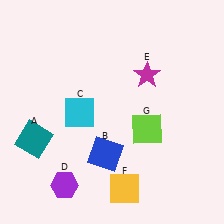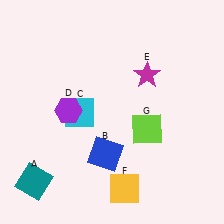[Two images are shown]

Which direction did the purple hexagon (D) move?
The purple hexagon (D) moved up.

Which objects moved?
The objects that moved are: the teal square (A), the purple hexagon (D).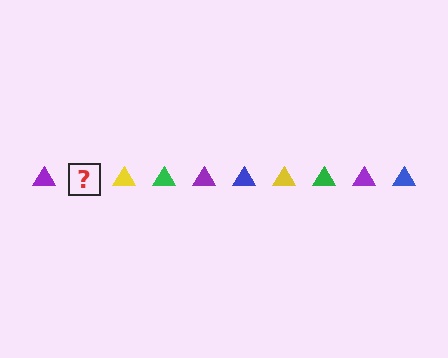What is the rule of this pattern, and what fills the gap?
The rule is that the pattern cycles through purple, blue, yellow, green triangles. The gap should be filled with a blue triangle.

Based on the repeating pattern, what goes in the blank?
The blank should be a blue triangle.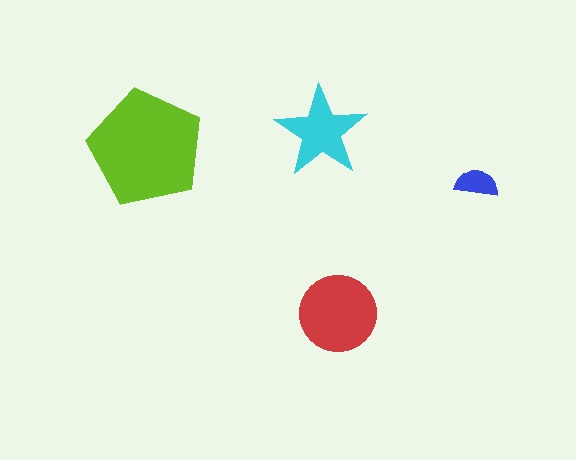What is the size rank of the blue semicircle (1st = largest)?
4th.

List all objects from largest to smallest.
The lime pentagon, the red circle, the cyan star, the blue semicircle.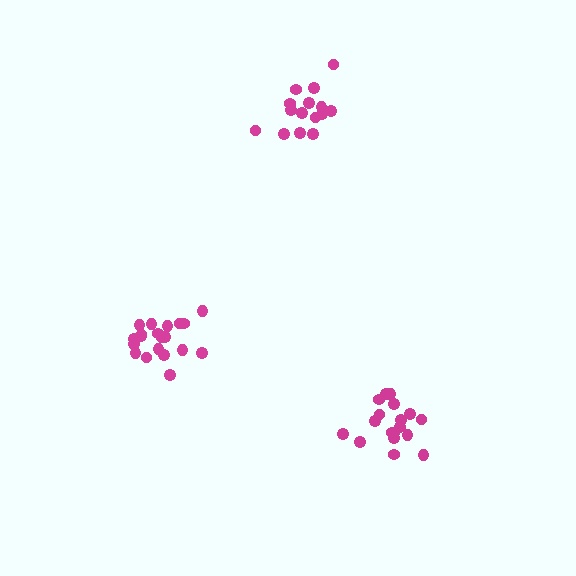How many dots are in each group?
Group 1: 20 dots, Group 2: 15 dots, Group 3: 18 dots (53 total).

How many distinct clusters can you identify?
There are 3 distinct clusters.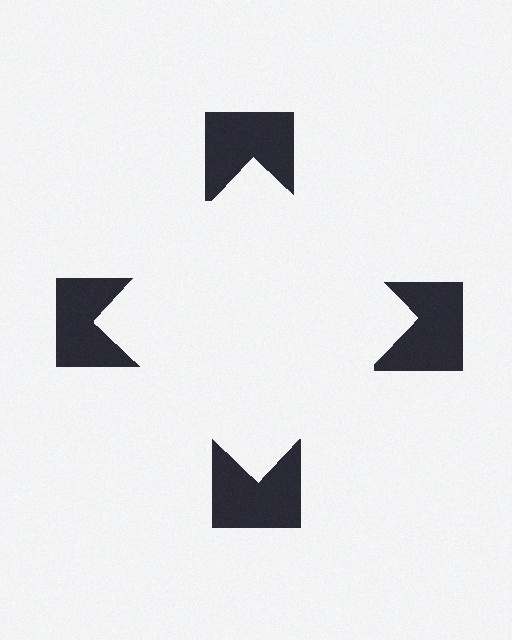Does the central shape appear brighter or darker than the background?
It typically appears slightly brighter than the background, even though no actual brightness change is drawn.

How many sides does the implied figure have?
4 sides.